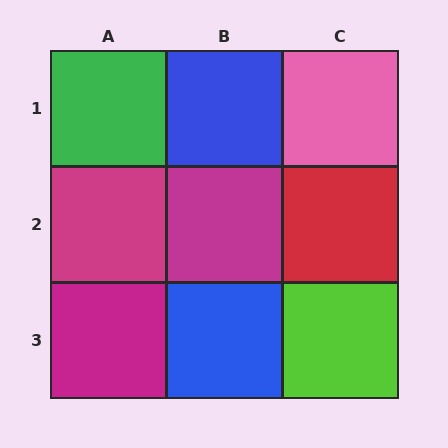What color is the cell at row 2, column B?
Magenta.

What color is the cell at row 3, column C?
Lime.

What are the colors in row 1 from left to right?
Green, blue, pink.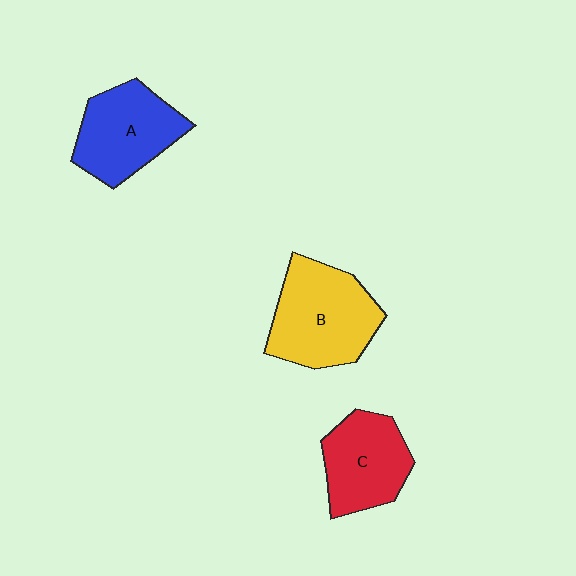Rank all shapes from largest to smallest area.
From largest to smallest: B (yellow), A (blue), C (red).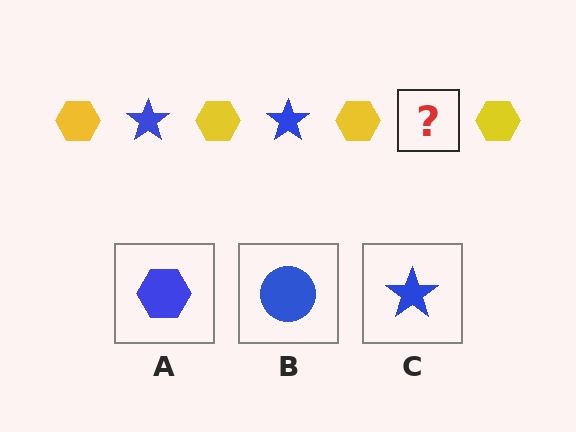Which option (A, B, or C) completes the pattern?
C.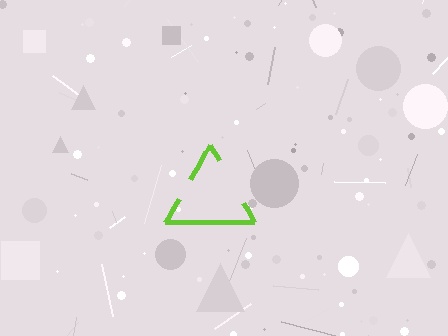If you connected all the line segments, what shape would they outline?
They would outline a triangle.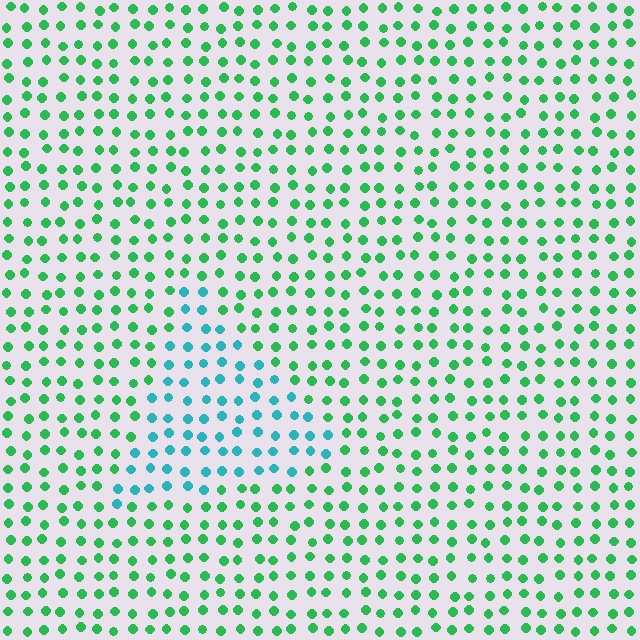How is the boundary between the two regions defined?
The boundary is defined purely by a slight shift in hue (about 46 degrees). Spacing, size, and orientation are identical on both sides.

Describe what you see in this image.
The image is filled with small green elements in a uniform arrangement. A triangle-shaped region is visible where the elements are tinted to a slightly different hue, forming a subtle color boundary.